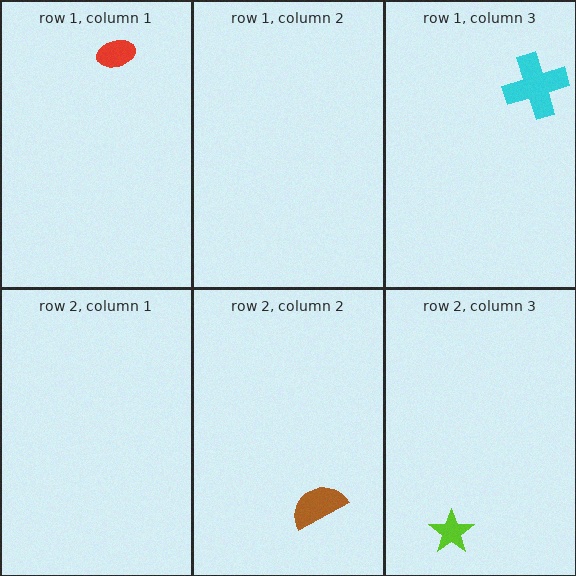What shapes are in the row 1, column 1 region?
The red ellipse.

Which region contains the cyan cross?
The row 1, column 3 region.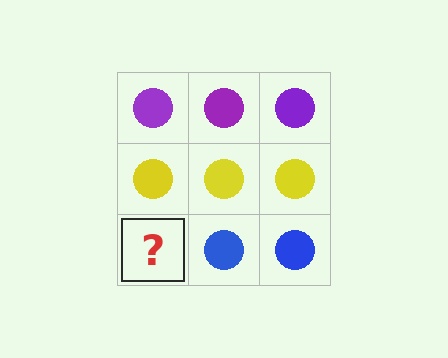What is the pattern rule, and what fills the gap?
The rule is that each row has a consistent color. The gap should be filled with a blue circle.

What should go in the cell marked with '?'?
The missing cell should contain a blue circle.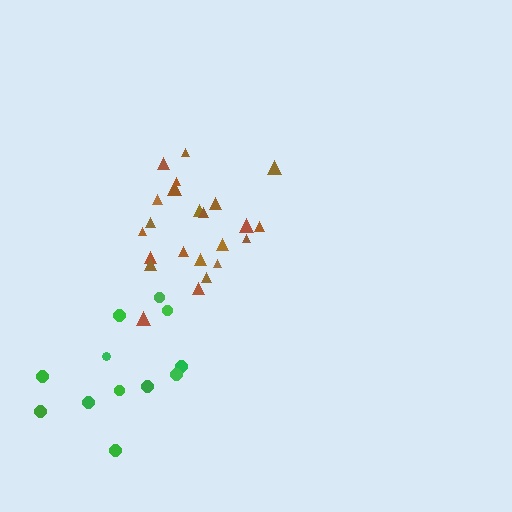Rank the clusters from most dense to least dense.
brown, green.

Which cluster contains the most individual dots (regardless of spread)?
Brown (23).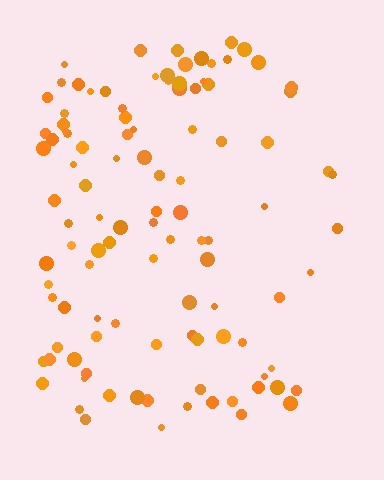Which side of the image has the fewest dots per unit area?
The right.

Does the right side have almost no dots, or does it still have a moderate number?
Still a moderate number, just noticeably fewer than the left.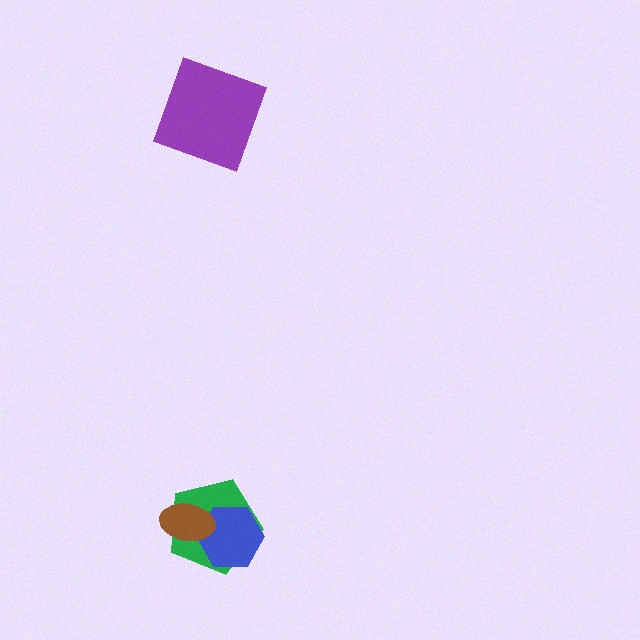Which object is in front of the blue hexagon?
The brown ellipse is in front of the blue hexagon.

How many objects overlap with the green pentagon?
2 objects overlap with the green pentagon.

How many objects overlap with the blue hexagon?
2 objects overlap with the blue hexagon.